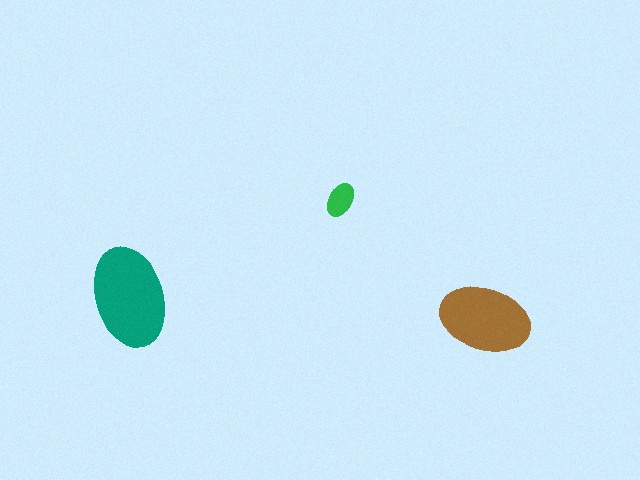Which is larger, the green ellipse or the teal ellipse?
The teal one.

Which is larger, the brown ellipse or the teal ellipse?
The teal one.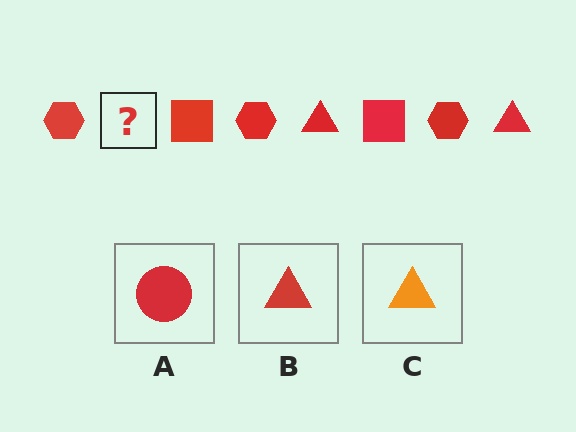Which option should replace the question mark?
Option B.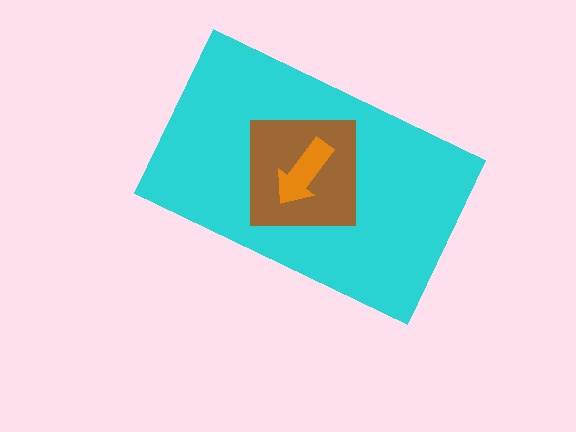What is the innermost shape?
The orange arrow.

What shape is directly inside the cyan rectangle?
The brown square.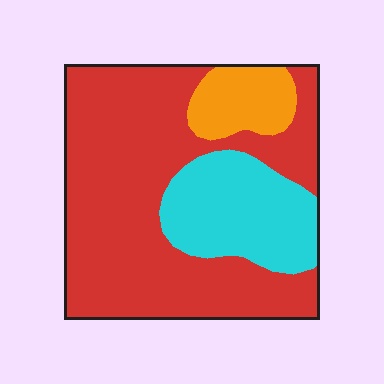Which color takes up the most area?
Red, at roughly 65%.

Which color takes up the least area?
Orange, at roughly 10%.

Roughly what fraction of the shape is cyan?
Cyan takes up between a sixth and a third of the shape.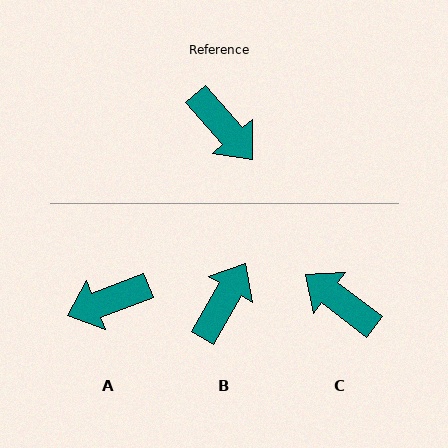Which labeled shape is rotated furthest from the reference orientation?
C, about 168 degrees away.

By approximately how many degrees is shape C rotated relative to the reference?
Approximately 168 degrees clockwise.